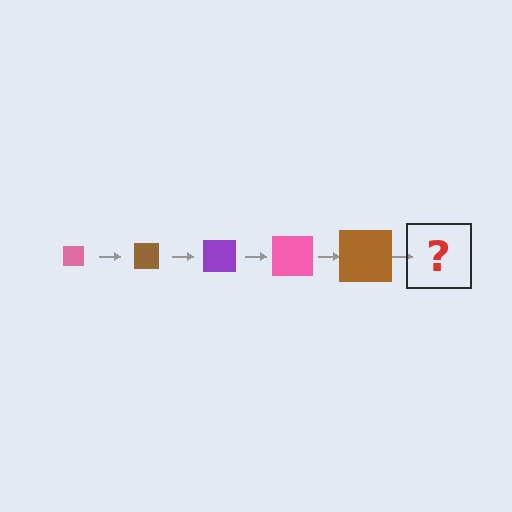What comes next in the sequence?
The next element should be a purple square, larger than the previous one.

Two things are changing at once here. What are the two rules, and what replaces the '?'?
The two rules are that the square grows larger each step and the color cycles through pink, brown, and purple. The '?' should be a purple square, larger than the previous one.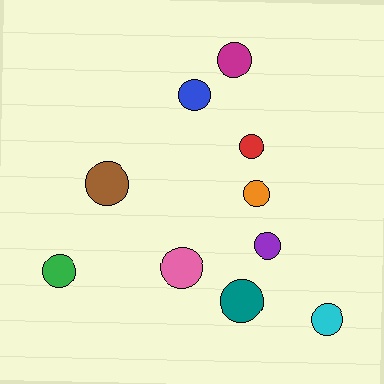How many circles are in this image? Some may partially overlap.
There are 10 circles.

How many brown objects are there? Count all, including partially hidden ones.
There is 1 brown object.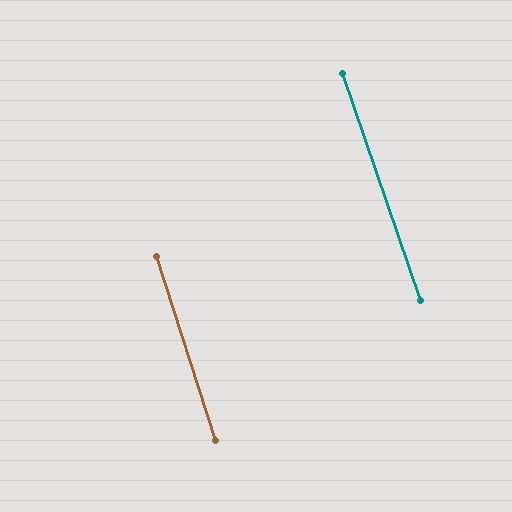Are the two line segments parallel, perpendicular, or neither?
Parallel — their directions differ by only 1.2°.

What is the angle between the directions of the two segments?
Approximately 1 degree.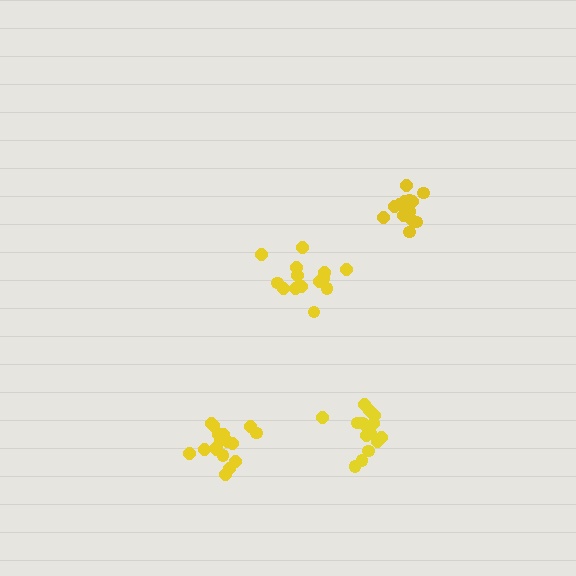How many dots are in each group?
Group 1: 16 dots, Group 2: 14 dots, Group 3: 14 dots, Group 4: 18 dots (62 total).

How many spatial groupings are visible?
There are 4 spatial groupings.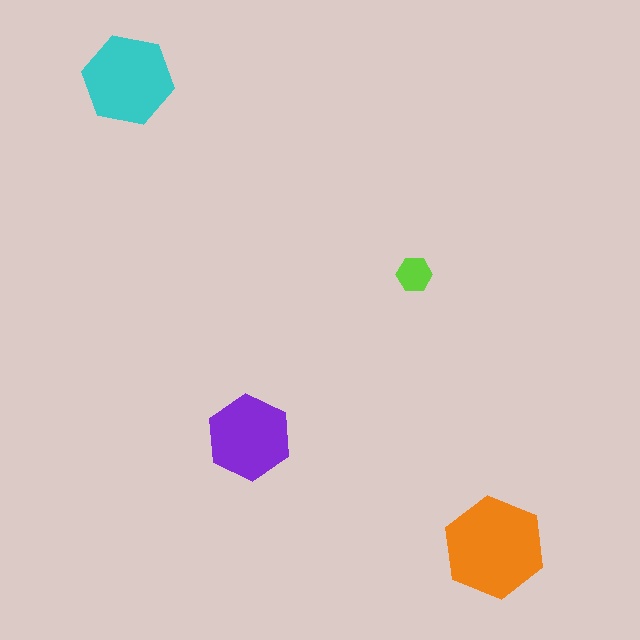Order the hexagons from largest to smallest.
the orange one, the cyan one, the purple one, the lime one.